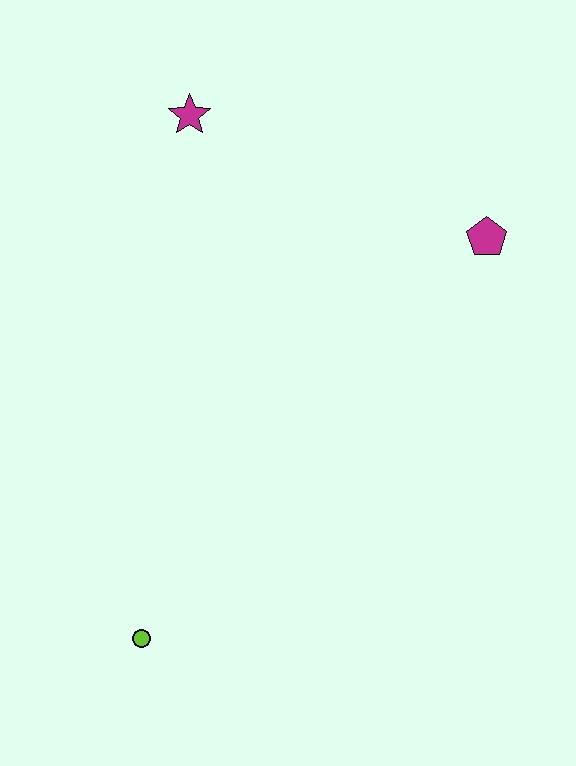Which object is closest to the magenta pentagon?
The magenta star is closest to the magenta pentagon.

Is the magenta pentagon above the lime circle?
Yes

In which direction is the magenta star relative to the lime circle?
The magenta star is above the lime circle.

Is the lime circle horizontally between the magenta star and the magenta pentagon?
No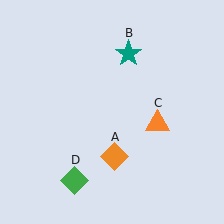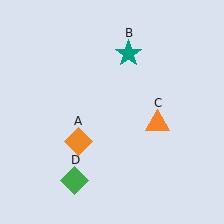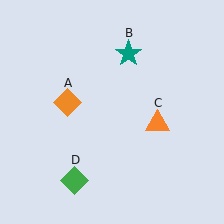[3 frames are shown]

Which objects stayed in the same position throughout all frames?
Teal star (object B) and orange triangle (object C) and green diamond (object D) remained stationary.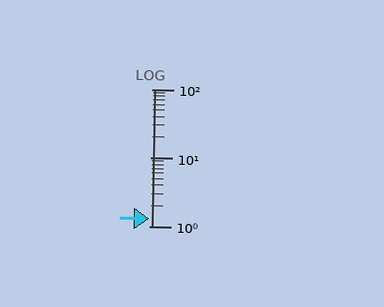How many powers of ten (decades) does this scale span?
The scale spans 2 decades, from 1 to 100.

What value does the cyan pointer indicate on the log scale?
The pointer indicates approximately 1.3.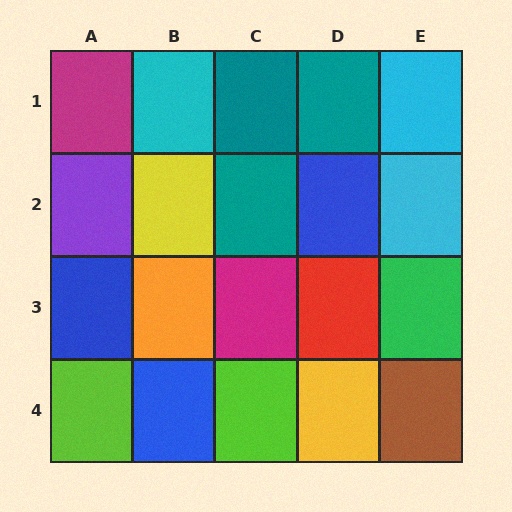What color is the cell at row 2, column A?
Purple.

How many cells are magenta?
2 cells are magenta.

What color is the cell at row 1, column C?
Teal.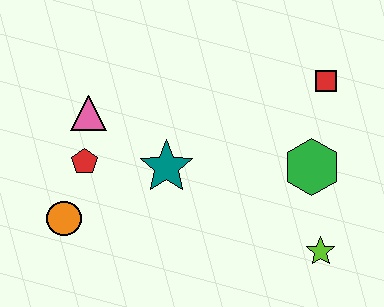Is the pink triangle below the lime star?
No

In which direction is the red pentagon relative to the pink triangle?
The red pentagon is below the pink triangle.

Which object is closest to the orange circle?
The red pentagon is closest to the orange circle.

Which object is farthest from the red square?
The orange circle is farthest from the red square.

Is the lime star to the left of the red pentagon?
No